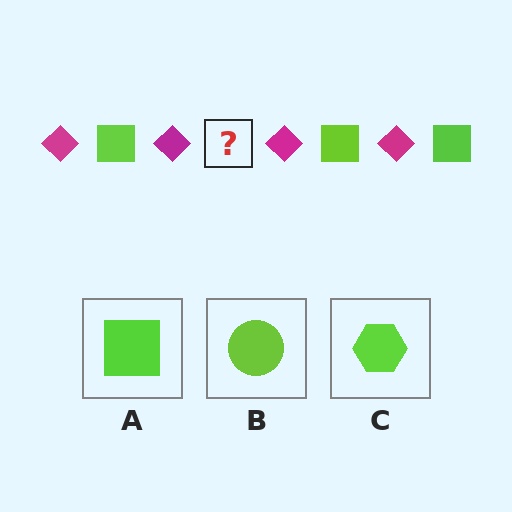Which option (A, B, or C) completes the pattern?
A.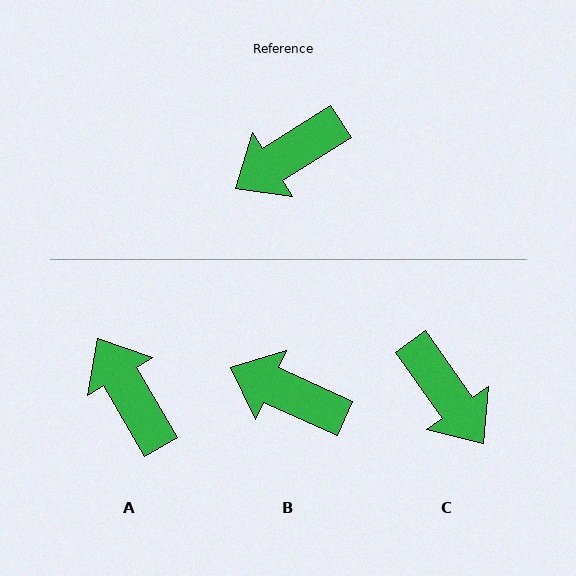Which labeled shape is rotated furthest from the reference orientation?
C, about 93 degrees away.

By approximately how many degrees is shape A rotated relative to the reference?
Approximately 92 degrees clockwise.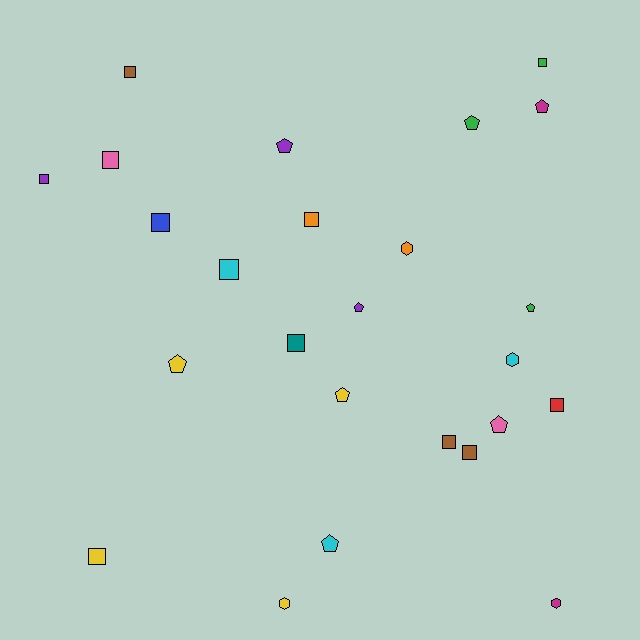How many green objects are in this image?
There are 3 green objects.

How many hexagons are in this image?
There are 4 hexagons.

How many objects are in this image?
There are 25 objects.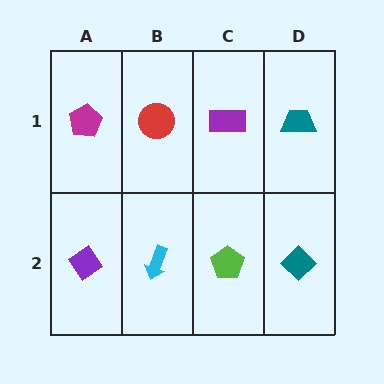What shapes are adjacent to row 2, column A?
A magenta pentagon (row 1, column A), a cyan arrow (row 2, column B).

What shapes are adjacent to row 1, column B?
A cyan arrow (row 2, column B), a magenta pentagon (row 1, column A), a purple rectangle (row 1, column C).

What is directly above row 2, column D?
A teal trapezoid.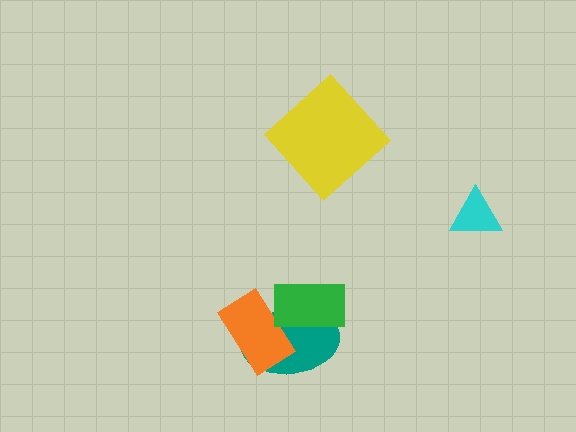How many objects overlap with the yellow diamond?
0 objects overlap with the yellow diamond.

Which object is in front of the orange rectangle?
The green rectangle is in front of the orange rectangle.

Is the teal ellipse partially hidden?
Yes, it is partially covered by another shape.